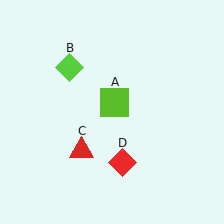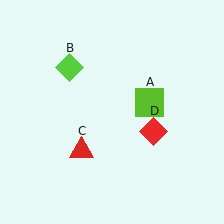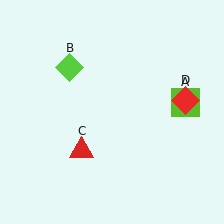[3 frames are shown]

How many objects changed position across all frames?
2 objects changed position: lime square (object A), red diamond (object D).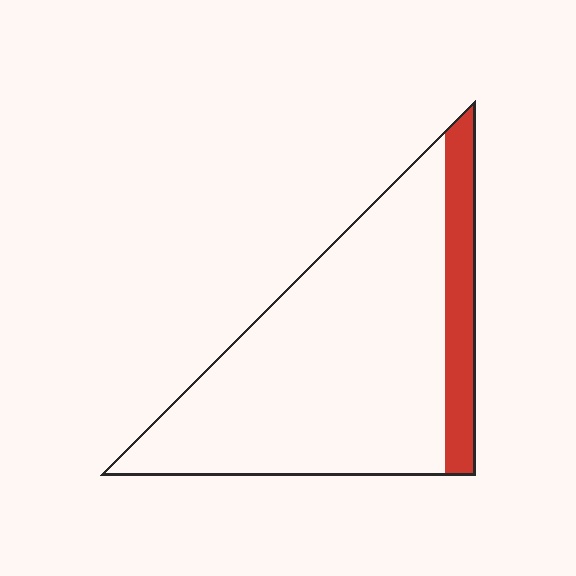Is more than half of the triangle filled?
No.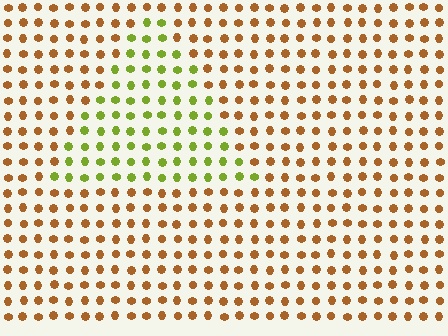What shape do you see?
I see a triangle.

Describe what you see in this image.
The image is filled with small brown elements in a uniform arrangement. A triangle-shaped region is visible where the elements are tinted to a slightly different hue, forming a subtle color boundary.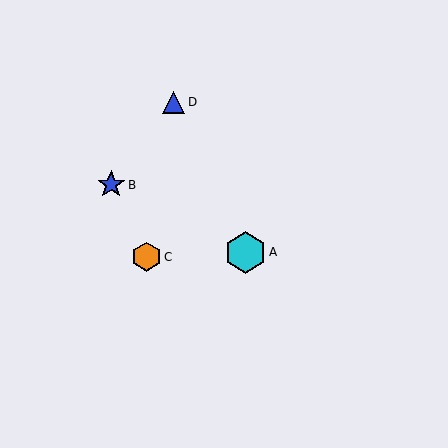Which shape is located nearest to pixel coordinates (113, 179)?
The blue star (labeled B) at (111, 185) is nearest to that location.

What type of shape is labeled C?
Shape C is an orange hexagon.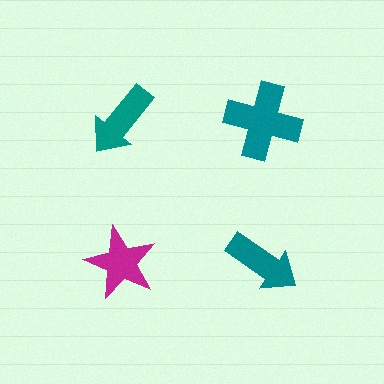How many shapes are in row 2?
2 shapes.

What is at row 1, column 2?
A teal cross.